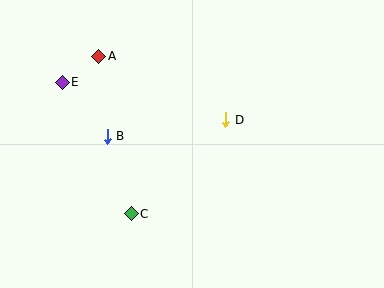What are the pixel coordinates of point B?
Point B is at (107, 136).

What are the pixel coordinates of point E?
Point E is at (62, 82).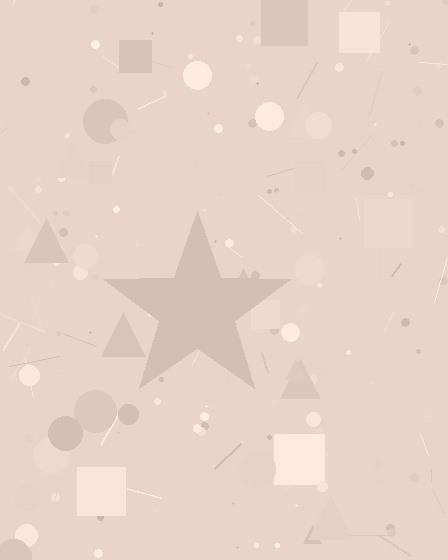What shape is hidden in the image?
A star is hidden in the image.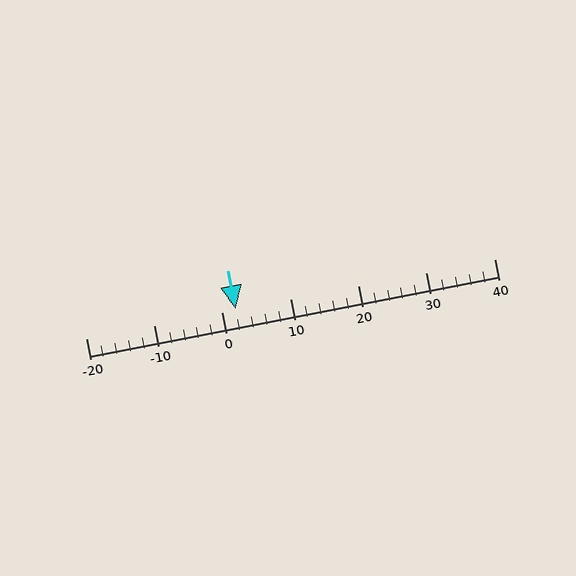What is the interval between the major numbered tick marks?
The major tick marks are spaced 10 units apart.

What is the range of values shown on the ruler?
The ruler shows values from -20 to 40.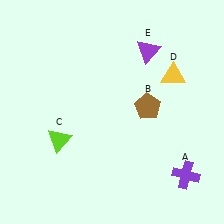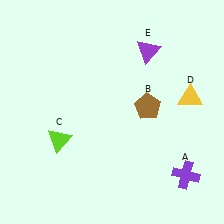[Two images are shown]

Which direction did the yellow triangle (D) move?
The yellow triangle (D) moved down.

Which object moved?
The yellow triangle (D) moved down.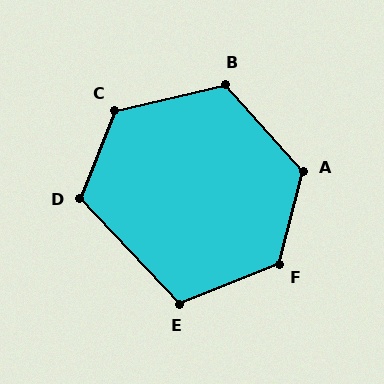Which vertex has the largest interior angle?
F, at approximately 127 degrees.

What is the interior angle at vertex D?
Approximately 115 degrees (obtuse).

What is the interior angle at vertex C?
Approximately 125 degrees (obtuse).